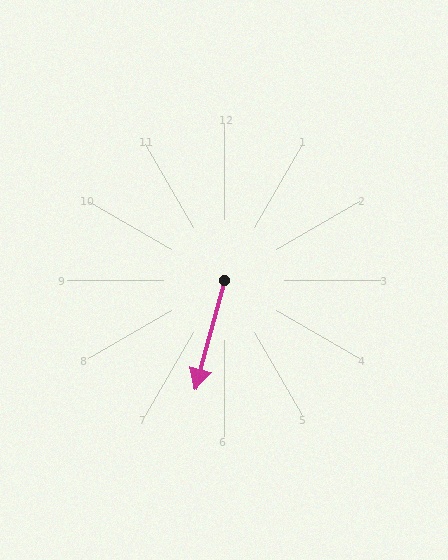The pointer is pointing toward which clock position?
Roughly 6 o'clock.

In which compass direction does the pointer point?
South.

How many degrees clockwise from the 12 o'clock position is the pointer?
Approximately 195 degrees.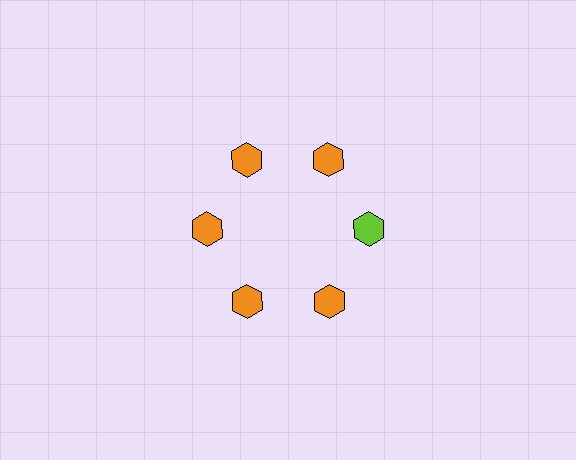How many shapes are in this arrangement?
There are 6 shapes arranged in a ring pattern.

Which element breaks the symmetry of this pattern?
The lime hexagon at roughly the 3 o'clock position breaks the symmetry. All other shapes are orange hexagons.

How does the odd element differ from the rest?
It has a different color: lime instead of orange.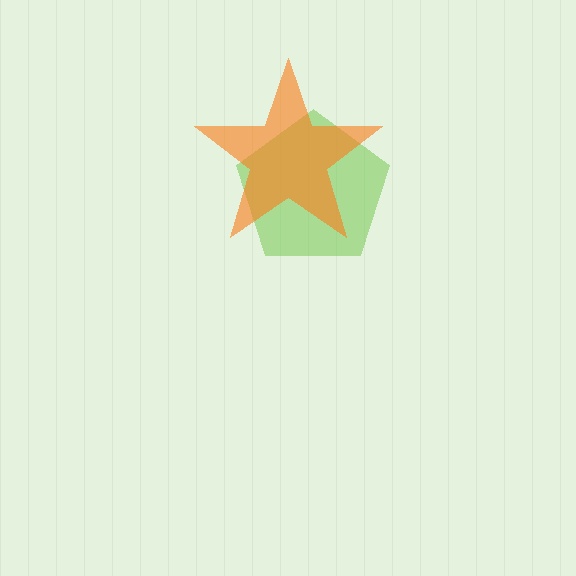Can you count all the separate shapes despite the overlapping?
Yes, there are 2 separate shapes.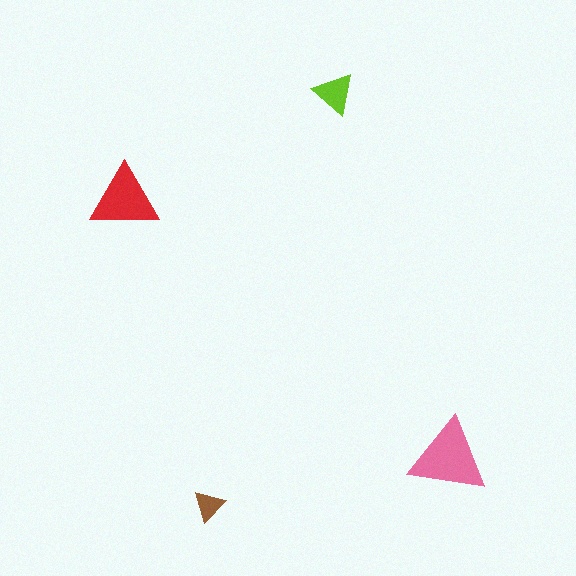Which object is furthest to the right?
The pink triangle is rightmost.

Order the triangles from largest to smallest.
the pink one, the red one, the lime one, the brown one.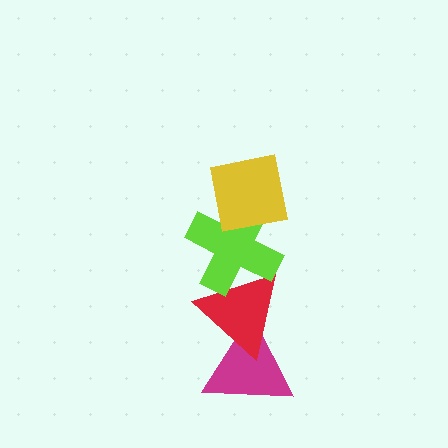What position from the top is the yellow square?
The yellow square is 1st from the top.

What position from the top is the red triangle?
The red triangle is 3rd from the top.